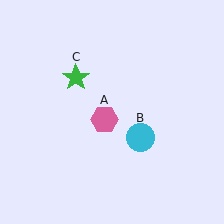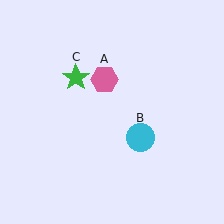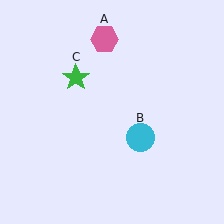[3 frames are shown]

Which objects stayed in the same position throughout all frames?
Cyan circle (object B) and green star (object C) remained stationary.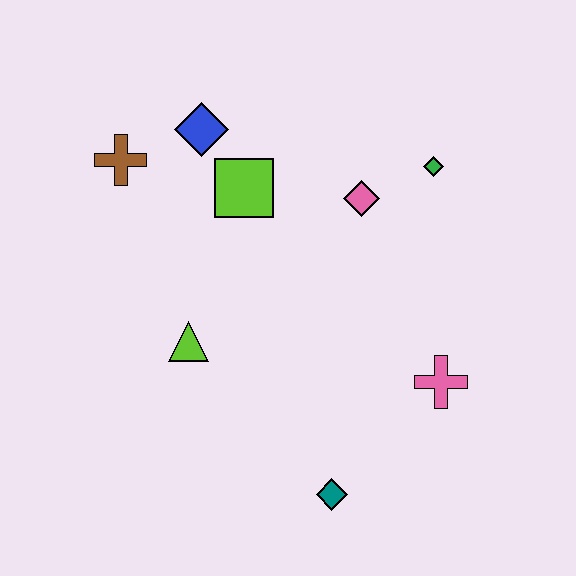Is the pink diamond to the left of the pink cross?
Yes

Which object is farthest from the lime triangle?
The green diamond is farthest from the lime triangle.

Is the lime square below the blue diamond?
Yes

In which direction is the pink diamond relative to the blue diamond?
The pink diamond is to the right of the blue diamond.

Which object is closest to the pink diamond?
The green diamond is closest to the pink diamond.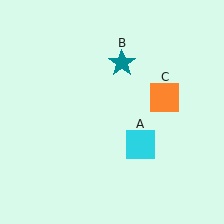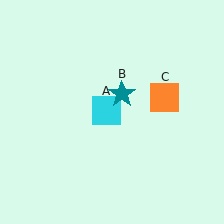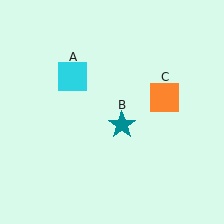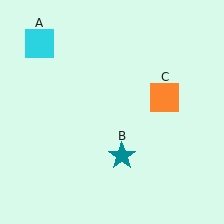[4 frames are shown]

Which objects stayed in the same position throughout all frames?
Orange square (object C) remained stationary.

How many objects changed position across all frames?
2 objects changed position: cyan square (object A), teal star (object B).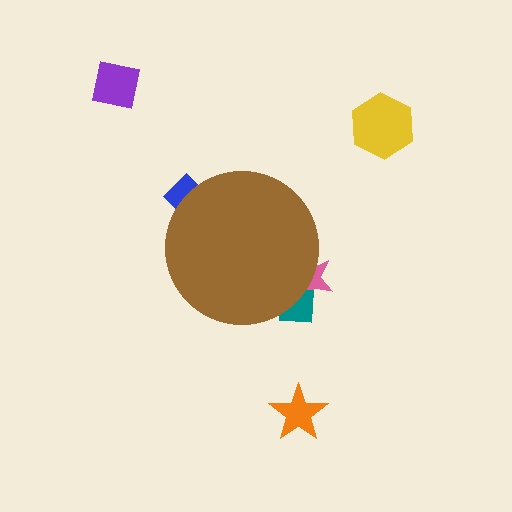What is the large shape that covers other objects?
A brown circle.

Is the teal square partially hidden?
Yes, the teal square is partially hidden behind the brown circle.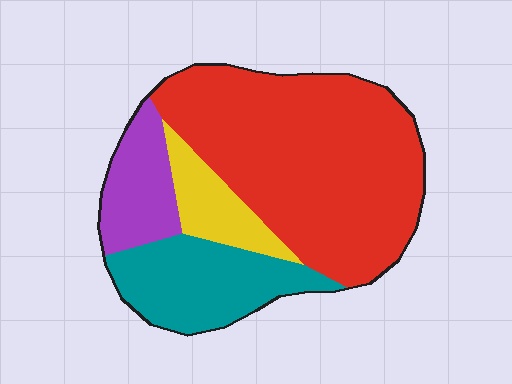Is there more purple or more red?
Red.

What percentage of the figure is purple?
Purple takes up about one eighth (1/8) of the figure.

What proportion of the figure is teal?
Teal takes up less than a quarter of the figure.